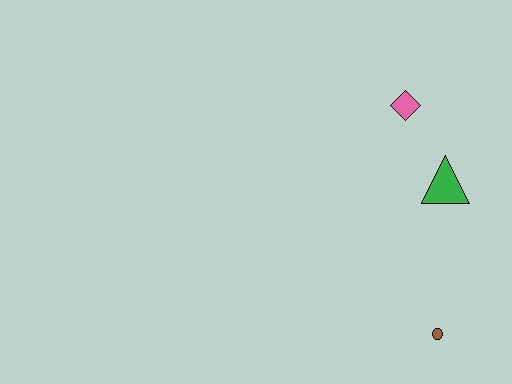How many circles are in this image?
There is 1 circle.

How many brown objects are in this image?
There is 1 brown object.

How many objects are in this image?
There are 3 objects.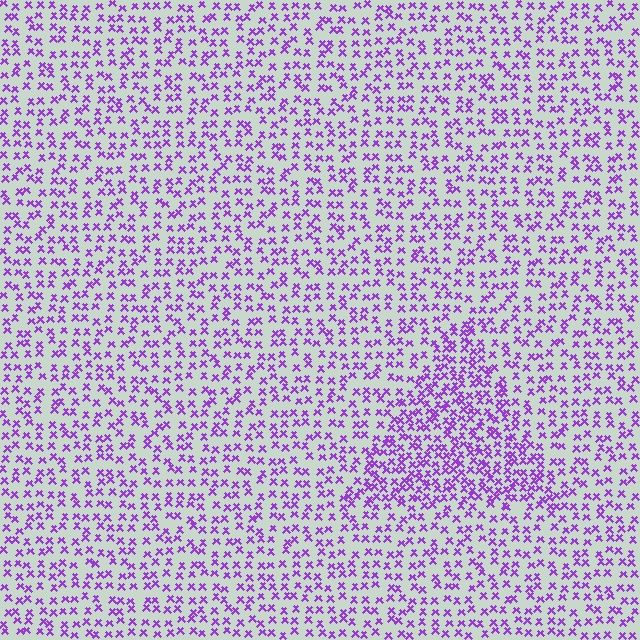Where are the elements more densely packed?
The elements are more densely packed inside the triangle boundary.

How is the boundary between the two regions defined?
The boundary is defined by a change in element density (approximately 1.8x ratio). All elements are the same color, size, and shape.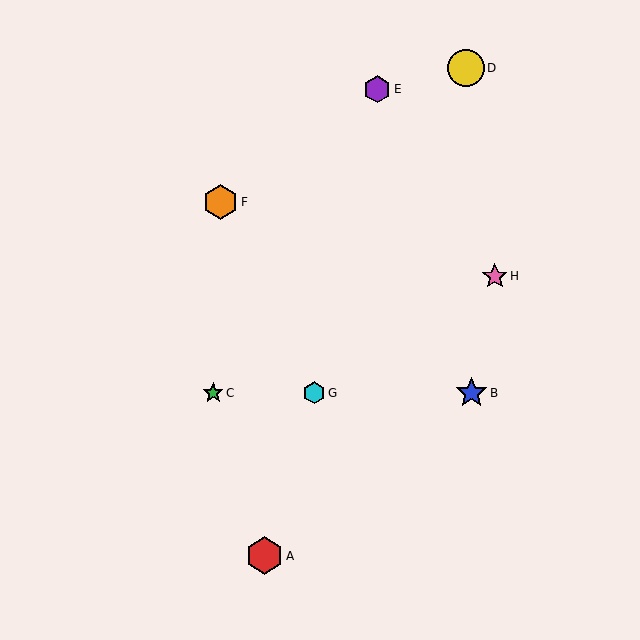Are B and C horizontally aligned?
Yes, both are at y≈393.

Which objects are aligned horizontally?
Objects B, C, G are aligned horizontally.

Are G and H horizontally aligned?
No, G is at y≈393 and H is at y≈276.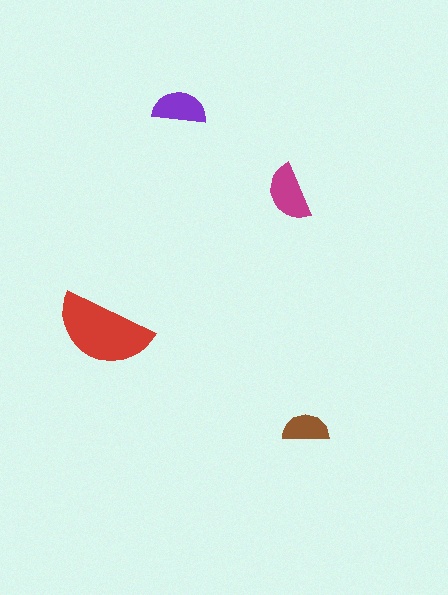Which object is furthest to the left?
The red semicircle is leftmost.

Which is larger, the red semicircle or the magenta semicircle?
The red one.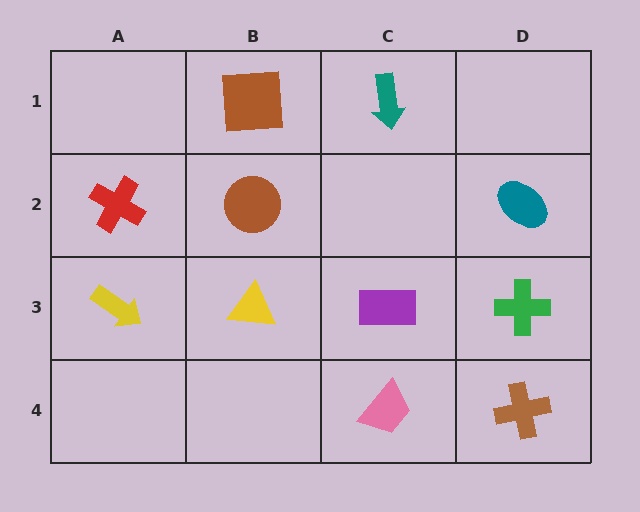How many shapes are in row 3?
4 shapes.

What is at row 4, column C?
A pink trapezoid.